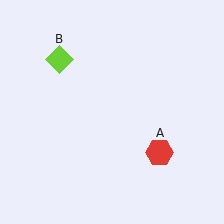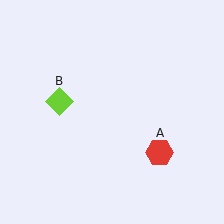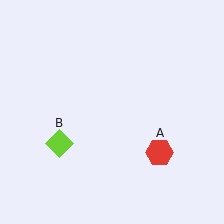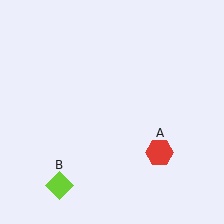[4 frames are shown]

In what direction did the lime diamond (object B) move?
The lime diamond (object B) moved down.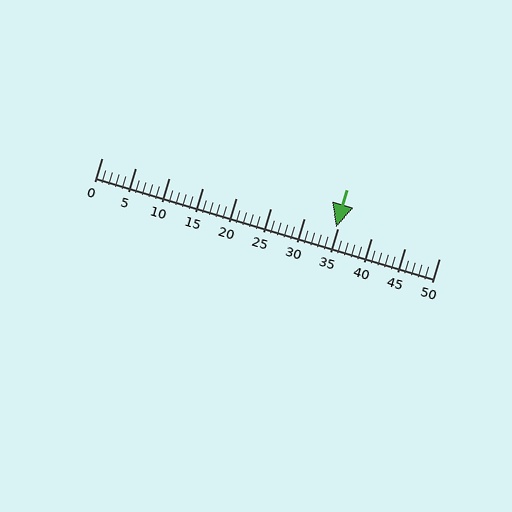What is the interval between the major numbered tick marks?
The major tick marks are spaced 5 units apart.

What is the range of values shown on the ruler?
The ruler shows values from 0 to 50.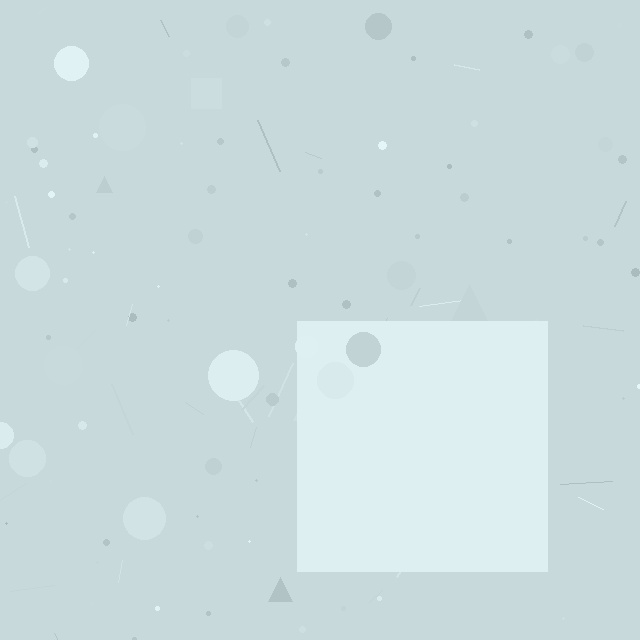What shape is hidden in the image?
A square is hidden in the image.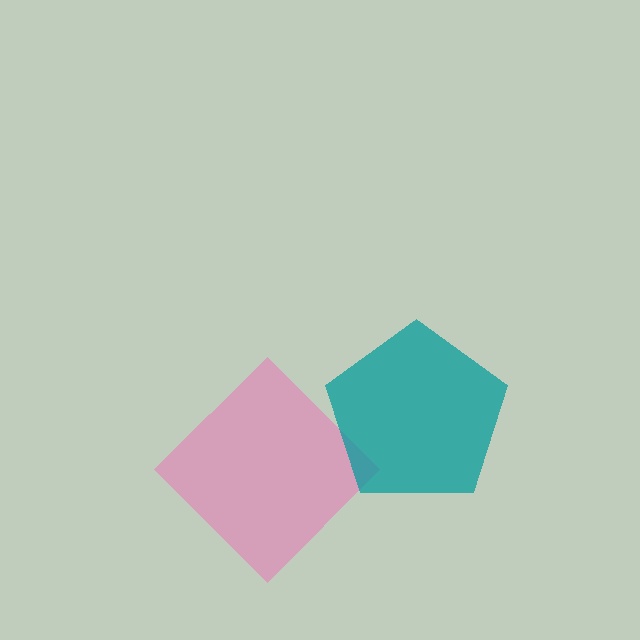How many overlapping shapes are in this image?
There are 2 overlapping shapes in the image.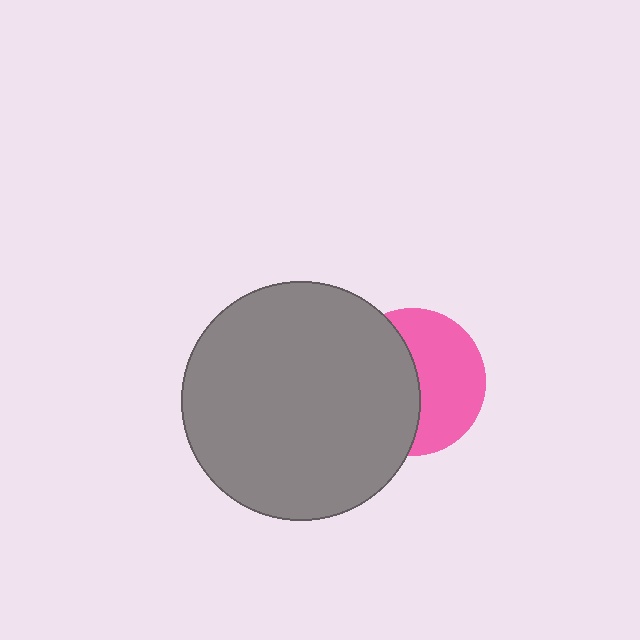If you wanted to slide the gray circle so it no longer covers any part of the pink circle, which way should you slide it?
Slide it left — that is the most direct way to separate the two shapes.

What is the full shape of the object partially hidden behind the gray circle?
The partially hidden object is a pink circle.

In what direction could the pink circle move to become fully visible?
The pink circle could move right. That would shift it out from behind the gray circle entirely.